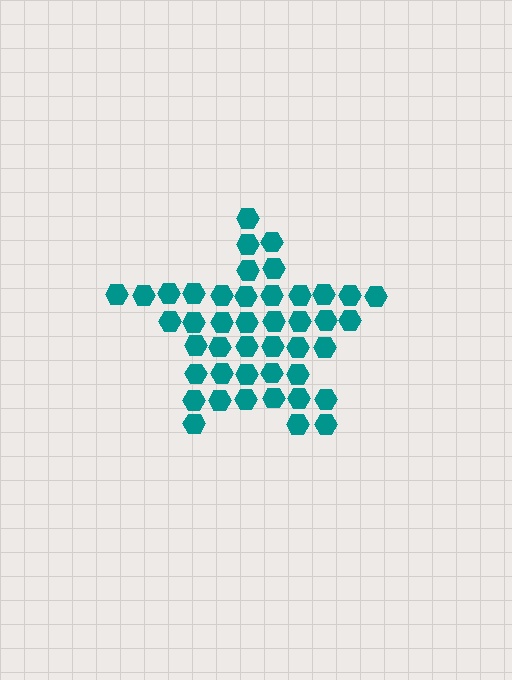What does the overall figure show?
The overall figure shows a star.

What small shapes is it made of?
It is made of small hexagons.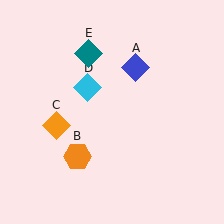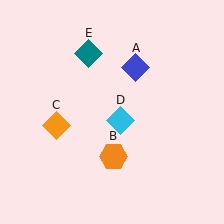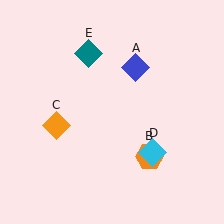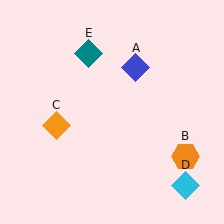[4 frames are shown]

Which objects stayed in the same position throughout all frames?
Blue diamond (object A) and orange diamond (object C) and teal diamond (object E) remained stationary.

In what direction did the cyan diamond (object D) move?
The cyan diamond (object D) moved down and to the right.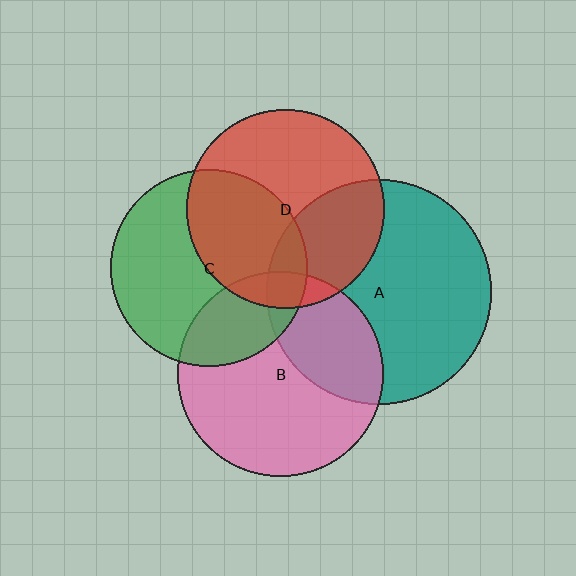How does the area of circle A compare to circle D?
Approximately 1.3 times.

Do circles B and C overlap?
Yes.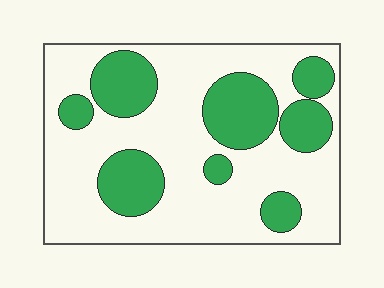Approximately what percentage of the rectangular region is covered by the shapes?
Approximately 30%.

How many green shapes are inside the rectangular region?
8.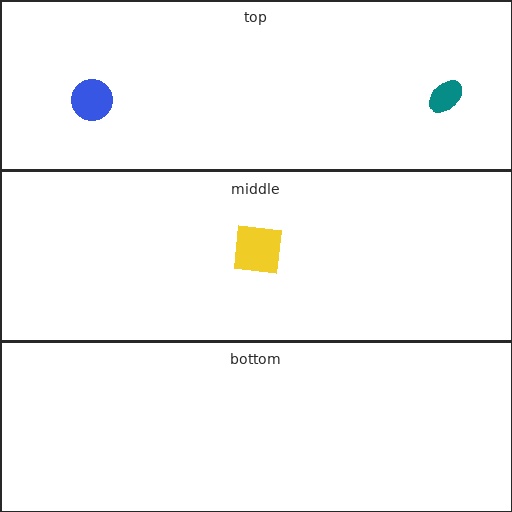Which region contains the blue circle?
The top region.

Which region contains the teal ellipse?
The top region.